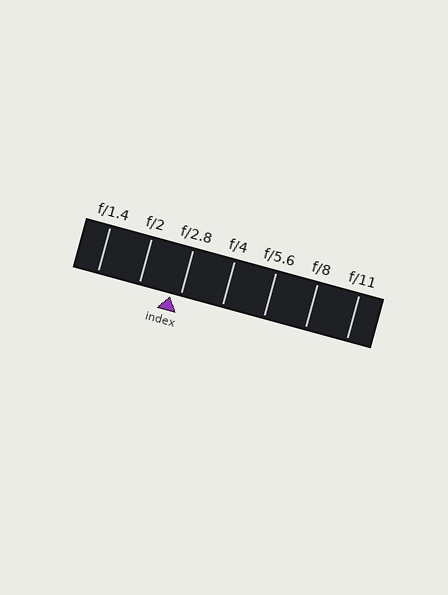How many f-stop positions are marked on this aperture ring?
There are 7 f-stop positions marked.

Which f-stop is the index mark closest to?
The index mark is closest to f/2.8.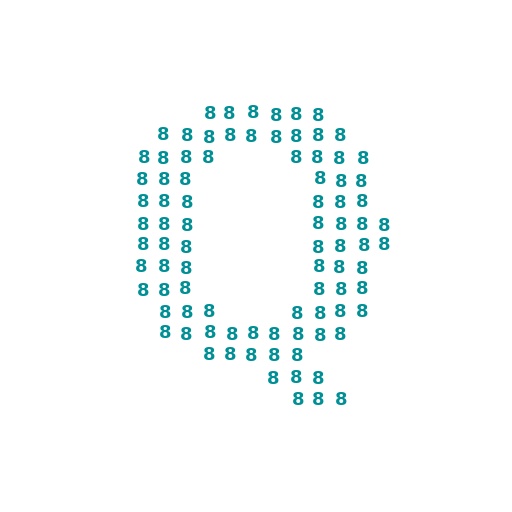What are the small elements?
The small elements are digit 8's.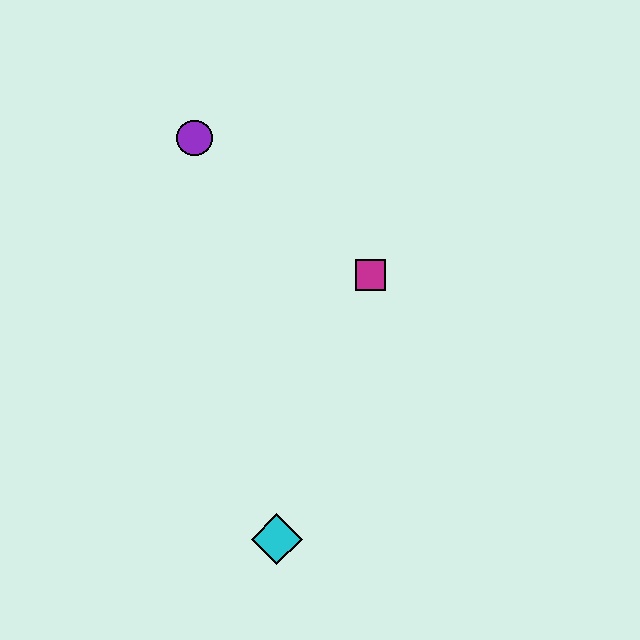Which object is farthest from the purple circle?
The cyan diamond is farthest from the purple circle.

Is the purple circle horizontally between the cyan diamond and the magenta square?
No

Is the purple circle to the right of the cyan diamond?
No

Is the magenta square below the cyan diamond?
No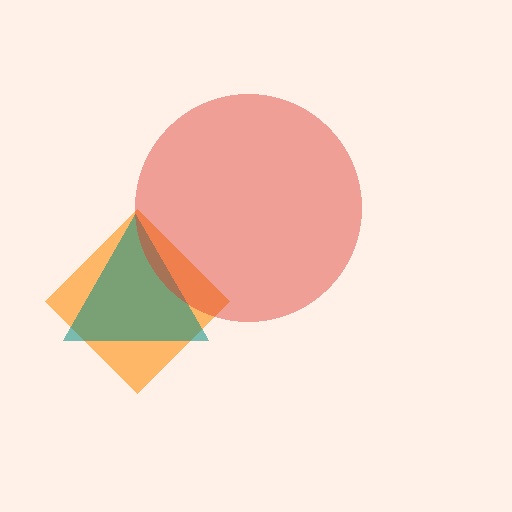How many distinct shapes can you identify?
There are 3 distinct shapes: an orange diamond, a teal triangle, a red circle.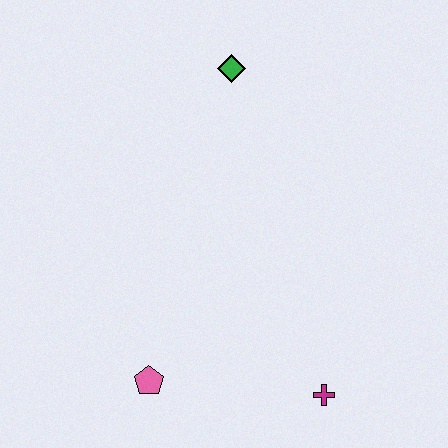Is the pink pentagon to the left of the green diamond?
Yes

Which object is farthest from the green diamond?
The magenta cross is farthest from the green diamond.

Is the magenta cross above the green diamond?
No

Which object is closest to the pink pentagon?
The magenta cross is closest to the pink pentagon.